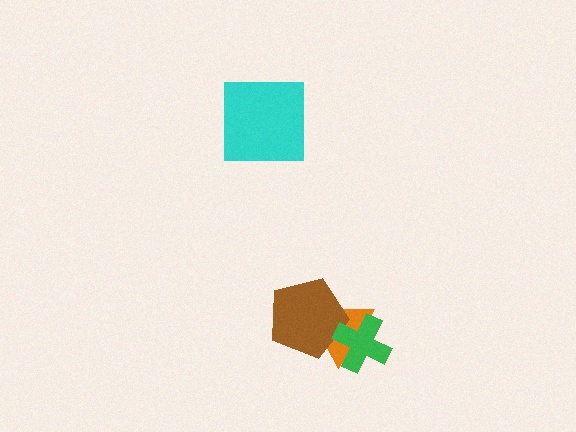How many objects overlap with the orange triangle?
2 objects overlap with the orange triangle.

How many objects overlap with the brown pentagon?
2 objects overlap with the brown pentagon.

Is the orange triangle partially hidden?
Yes, it is partially covered by another shape.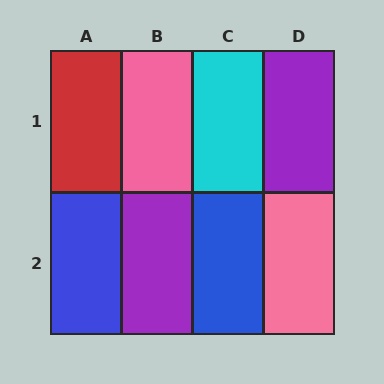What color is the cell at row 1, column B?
Pink.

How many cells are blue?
2 cells are blue.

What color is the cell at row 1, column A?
Red.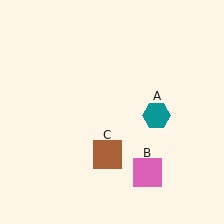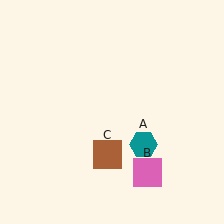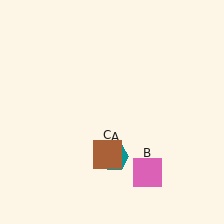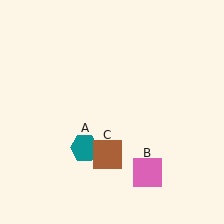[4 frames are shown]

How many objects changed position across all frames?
1 object changed position: teal hexagon (object A).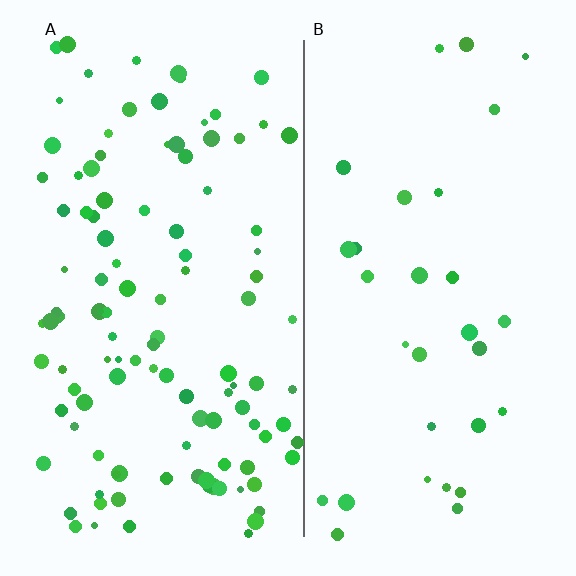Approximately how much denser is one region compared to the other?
Approximately 3.4× — region A over region B.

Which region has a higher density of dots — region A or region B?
A (the left).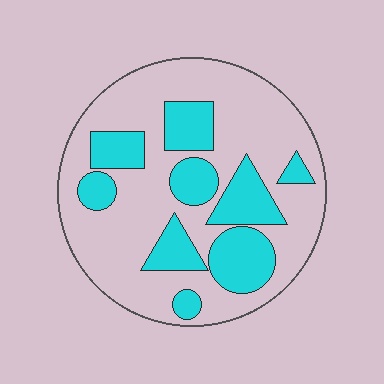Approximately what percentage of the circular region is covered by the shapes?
Approximately 30%.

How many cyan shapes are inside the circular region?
9.